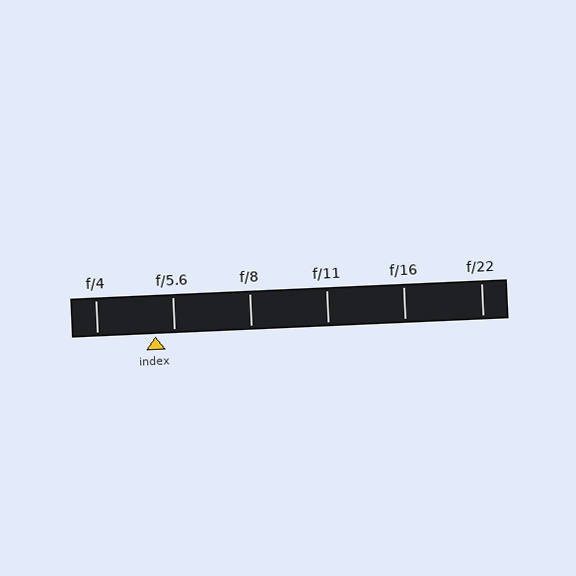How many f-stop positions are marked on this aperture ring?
There are 6 f-stop positions marked.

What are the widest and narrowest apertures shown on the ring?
The widest aperture shown is f/4 and the narrowest is f/22.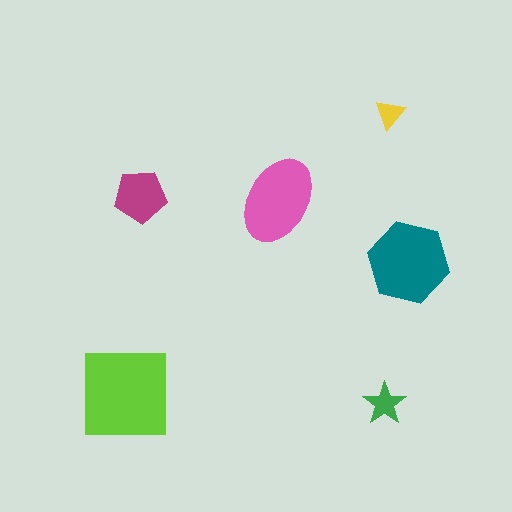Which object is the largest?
The lime square.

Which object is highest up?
The yellow triangle is topmost.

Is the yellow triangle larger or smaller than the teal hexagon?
Smaller.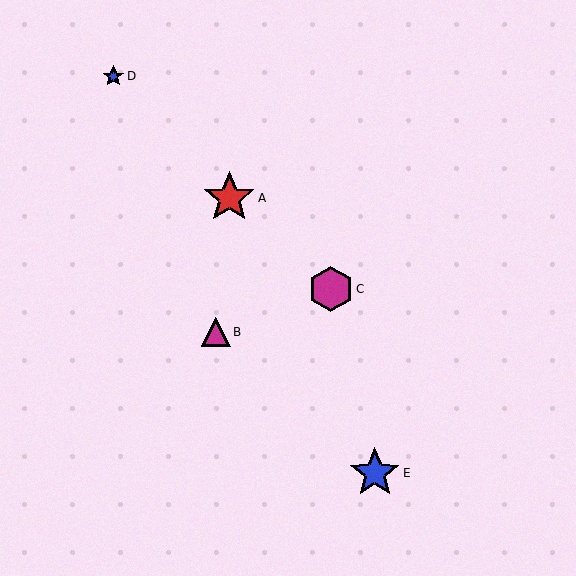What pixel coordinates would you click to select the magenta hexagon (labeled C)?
Click at (331, 289) to select the magenta hexagon C.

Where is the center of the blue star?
The center of the blue star is at (113, 76).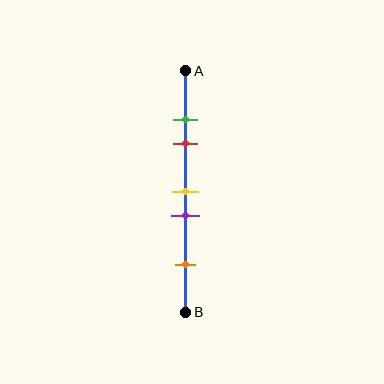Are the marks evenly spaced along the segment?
No, the marks are not evenly spaced.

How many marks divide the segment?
There are 5 marks dividing the segment.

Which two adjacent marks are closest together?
The green and red marks are the closest adjacent pair.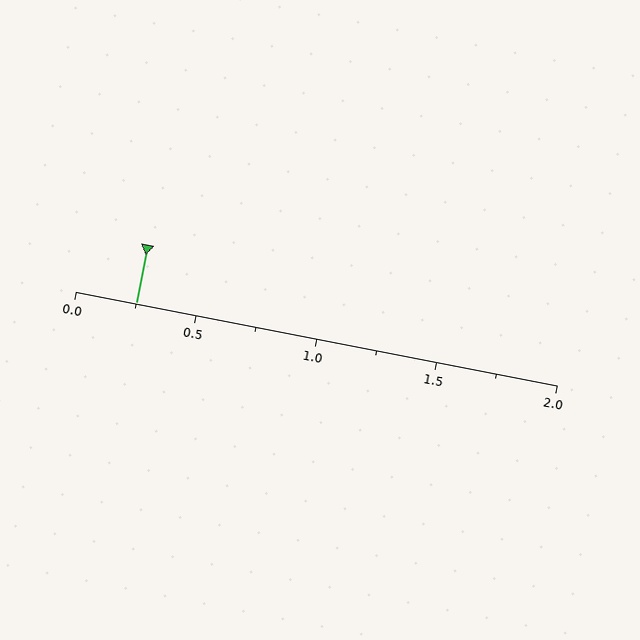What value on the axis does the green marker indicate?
The marker indicates approximately 0.25.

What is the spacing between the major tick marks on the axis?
The major ticks are spaced 0.5 apart.